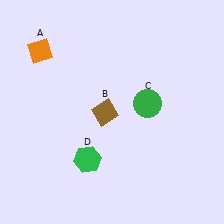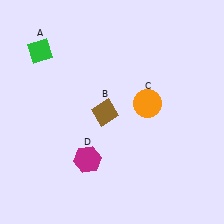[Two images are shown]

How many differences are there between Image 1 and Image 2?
There are 3 differences between the two images.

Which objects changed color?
A changed from orange to green. C changed from green to orange. D changed from green to magenta.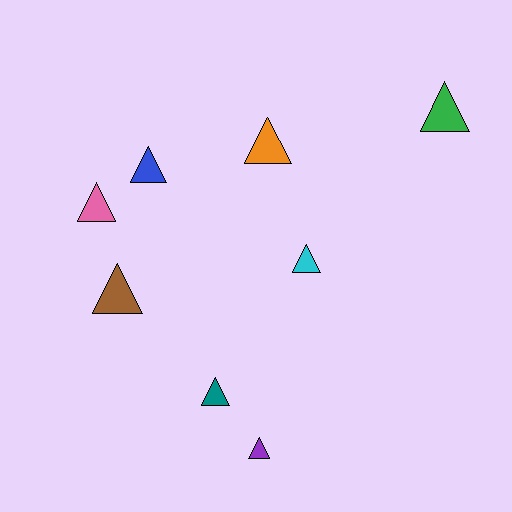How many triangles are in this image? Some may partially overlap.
There are 8 triangles.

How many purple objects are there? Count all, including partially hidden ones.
There is 1 purple object.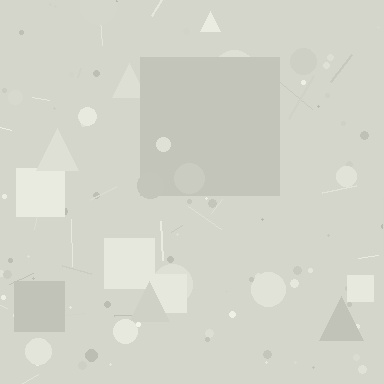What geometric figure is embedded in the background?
A square is embedded in the background.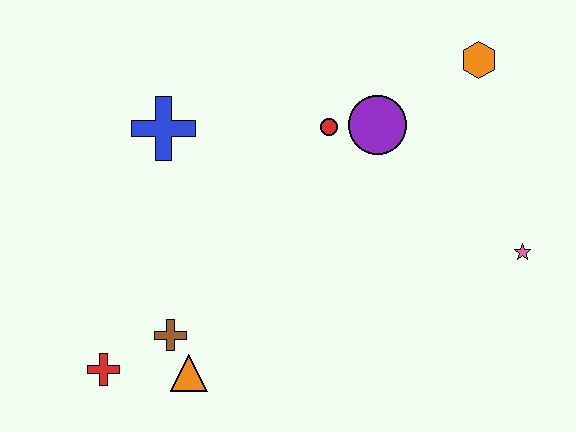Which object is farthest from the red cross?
The orange hexagon is farthest from the red cross.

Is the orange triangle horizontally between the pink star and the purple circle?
No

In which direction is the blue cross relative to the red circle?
The blue cross is to the left of the red circle.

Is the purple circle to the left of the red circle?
No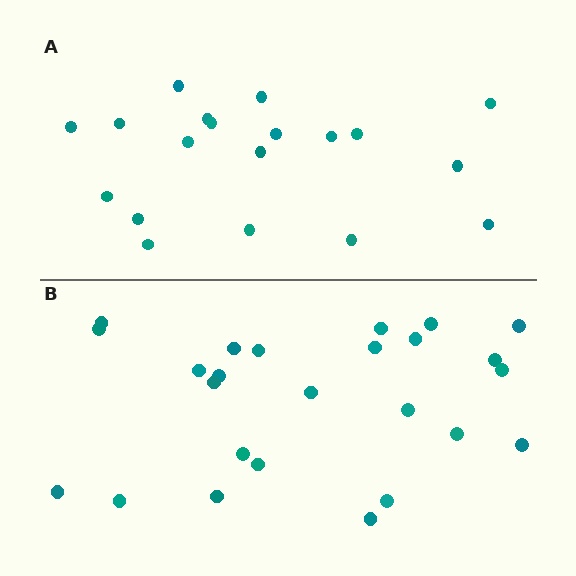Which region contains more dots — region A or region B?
Region B (the bottom region) has more dots.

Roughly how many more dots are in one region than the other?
Region B has about 6 more dots than region A.